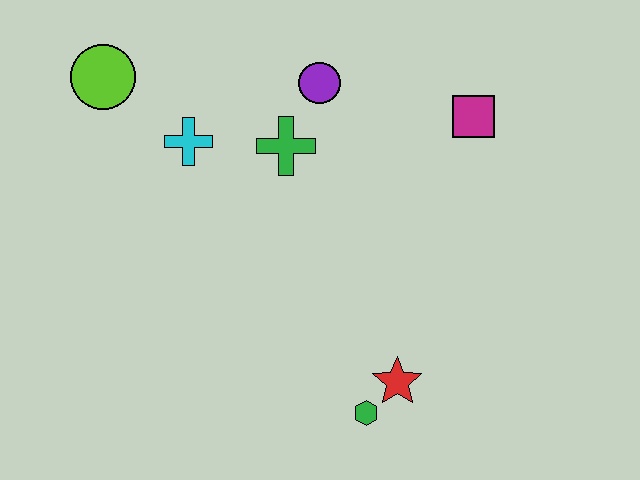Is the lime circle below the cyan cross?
No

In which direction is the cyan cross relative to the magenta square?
The cyan cross is to the left of the magenta square.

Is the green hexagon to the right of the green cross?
Yes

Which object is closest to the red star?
The green hexagon is closest to the red star.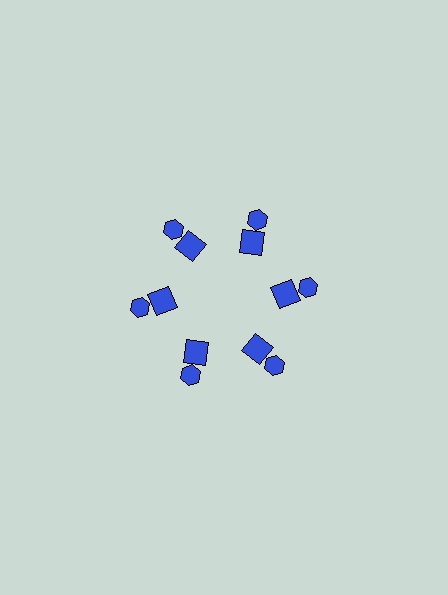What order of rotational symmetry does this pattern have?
This pattern has 6-fold rotational symmetry.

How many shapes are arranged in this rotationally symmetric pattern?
There are 12 shapes, arranged in 6 groups of 2.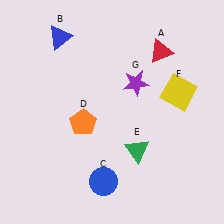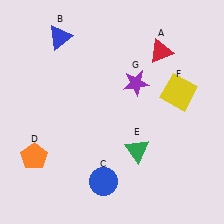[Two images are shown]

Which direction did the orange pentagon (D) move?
The orange pentagon (D) moved left.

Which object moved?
The orange pentagon (D) moved left.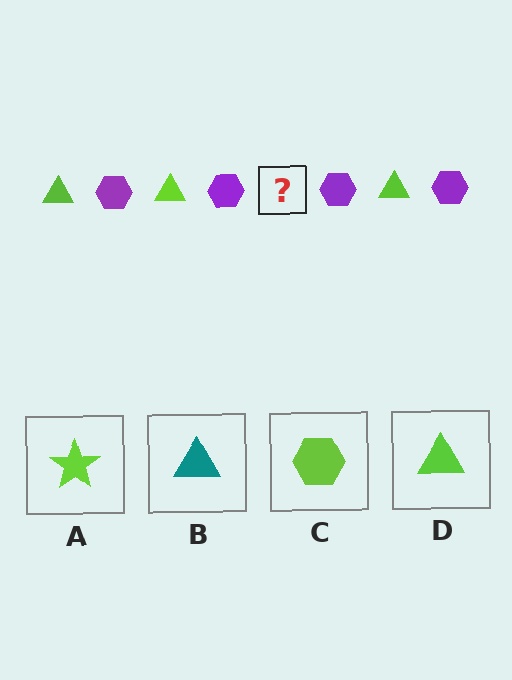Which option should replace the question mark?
Option D.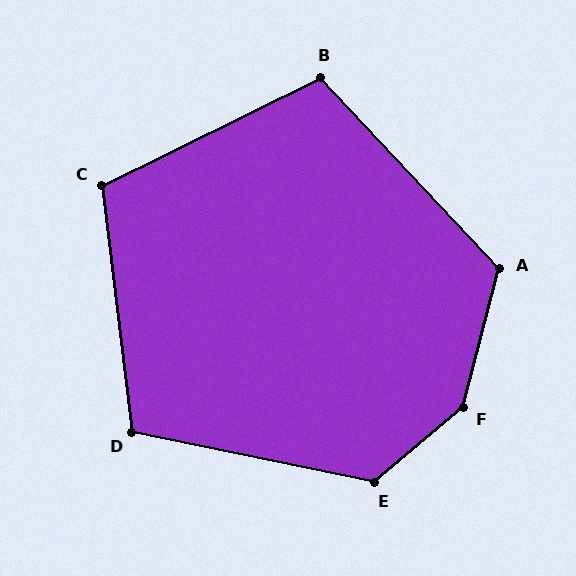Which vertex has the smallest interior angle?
B, at approximately 107 degrees.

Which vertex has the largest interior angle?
F, at approximately 144 degrees.